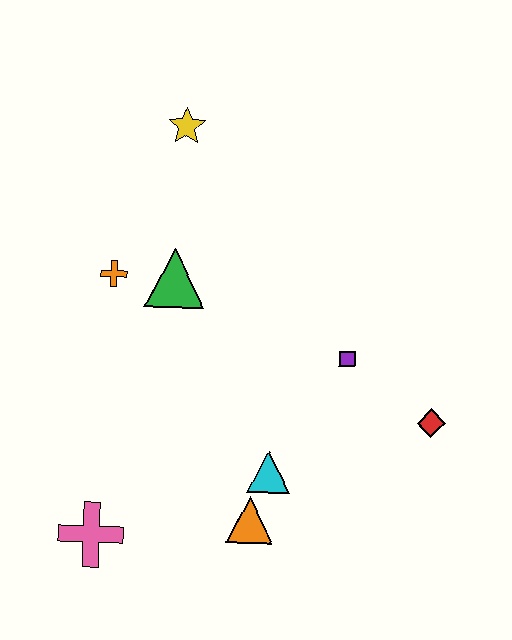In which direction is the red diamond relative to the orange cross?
The red diamond is to the right of the orange cross.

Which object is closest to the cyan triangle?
The orange triangle is closest to the cyan triangle.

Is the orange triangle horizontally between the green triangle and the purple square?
Yes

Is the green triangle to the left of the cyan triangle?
Yes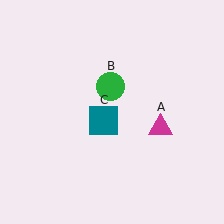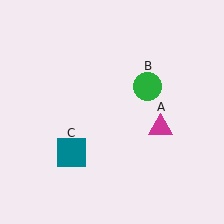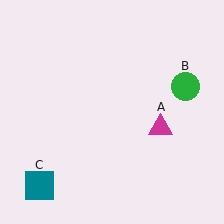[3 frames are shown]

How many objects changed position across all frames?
2 objects changed position: green circle (object B), teal square (object C).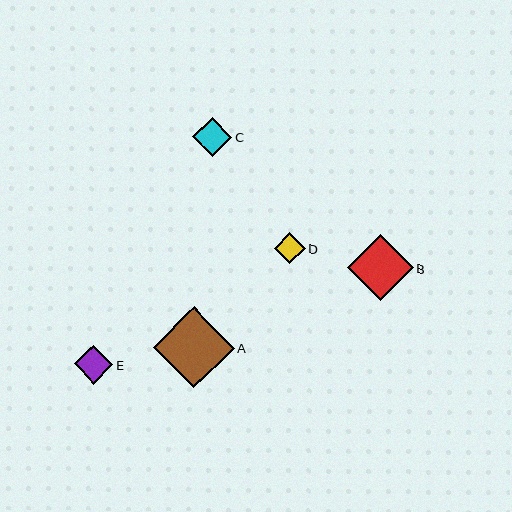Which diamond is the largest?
Diamond A is the largest with a size of approximately 81 pixels.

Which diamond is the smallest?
Diamond D is the smallest with a size of approximately 31 pixels.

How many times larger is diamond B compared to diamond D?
Diamond B is approximately 2.1 times the size of diamond D.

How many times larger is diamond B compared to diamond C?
Diamond B is approximately 1.7 times the size of diamond C.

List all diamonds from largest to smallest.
From largest to smallest: A, B, C, E, D.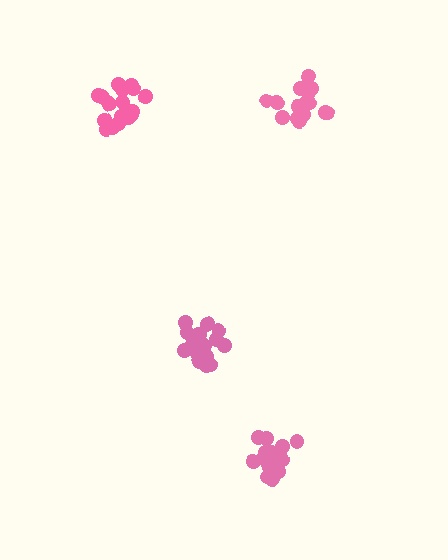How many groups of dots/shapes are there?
There are 4 groups.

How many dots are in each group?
Group 1: 17 dots, Group 2: 18 dots, Group 3: 15 dots, Group 4: 16 dots (66 total).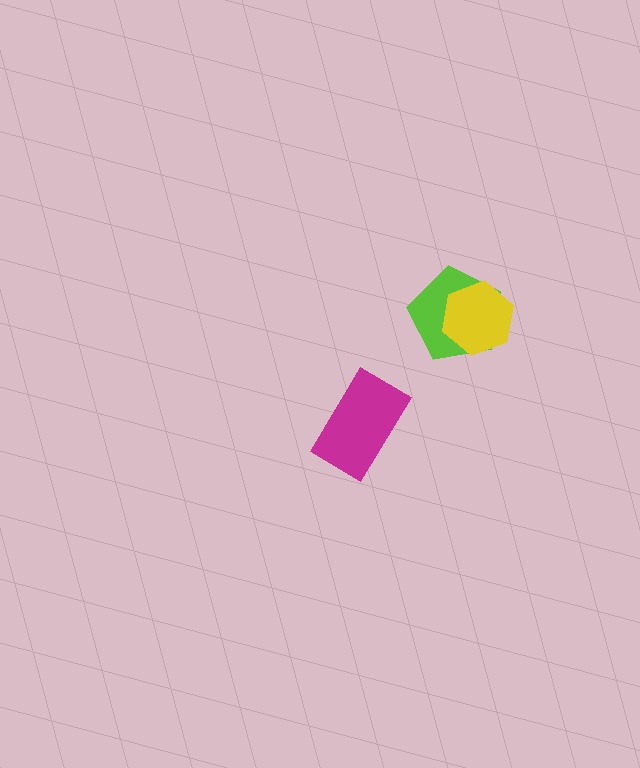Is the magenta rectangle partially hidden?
No, no other shape covers it.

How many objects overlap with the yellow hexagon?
1 object overlaps with the yellow hexagon.